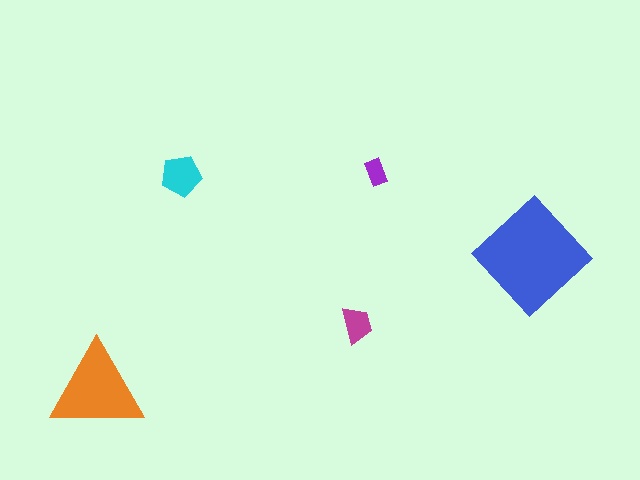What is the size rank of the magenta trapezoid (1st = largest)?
4th.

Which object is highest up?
The purple rectangle is topmost.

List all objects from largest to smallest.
The blue diamond, the orange triangle, the cyan pentagon, the magenta trapezoid, the purple rectangle.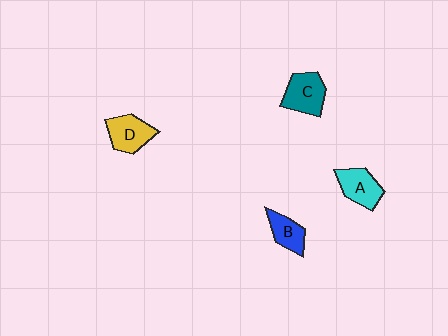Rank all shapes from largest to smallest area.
From largest to smallest: C (teal), D (yellow), A (cyan), B (blue).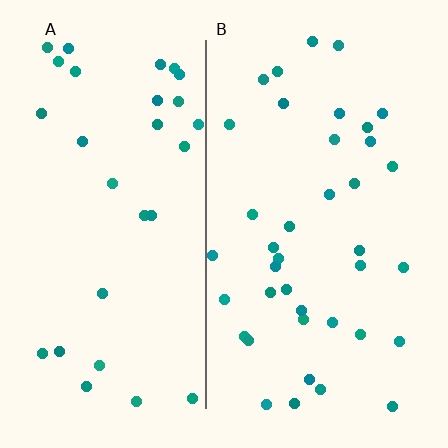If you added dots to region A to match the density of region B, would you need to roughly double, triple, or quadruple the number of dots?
Approximately double.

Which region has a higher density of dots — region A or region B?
B (the right).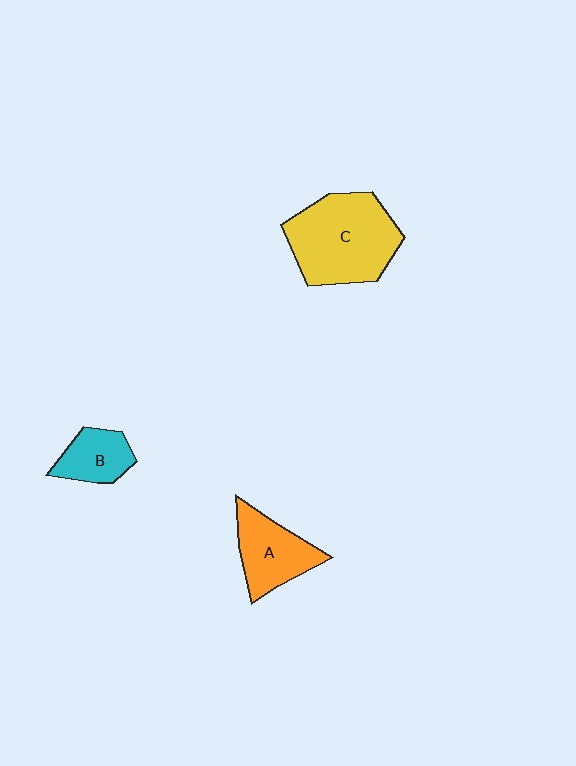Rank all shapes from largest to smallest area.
From largest to smallest: C (yellow), A (orange), B (cyan).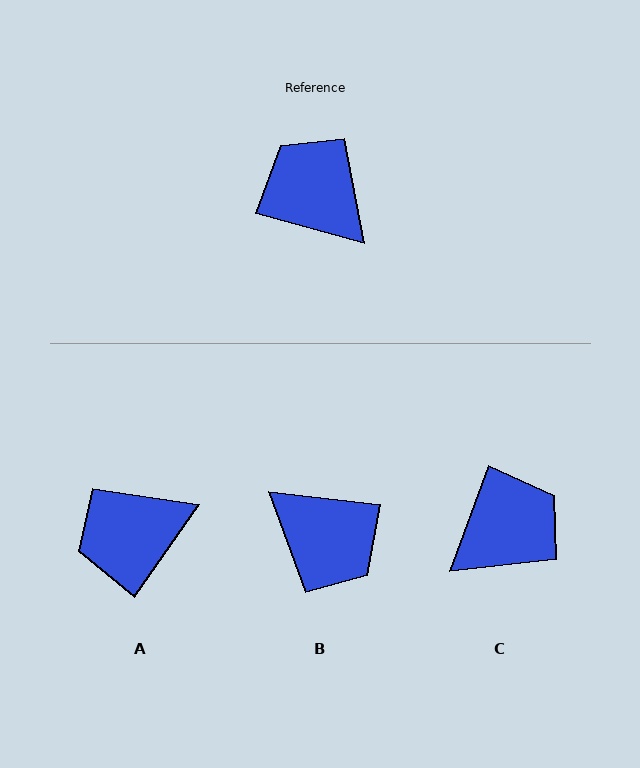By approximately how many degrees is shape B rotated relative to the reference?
Approximately 171 degrees clockwise.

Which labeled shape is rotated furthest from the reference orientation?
B, about 171 degrees away.